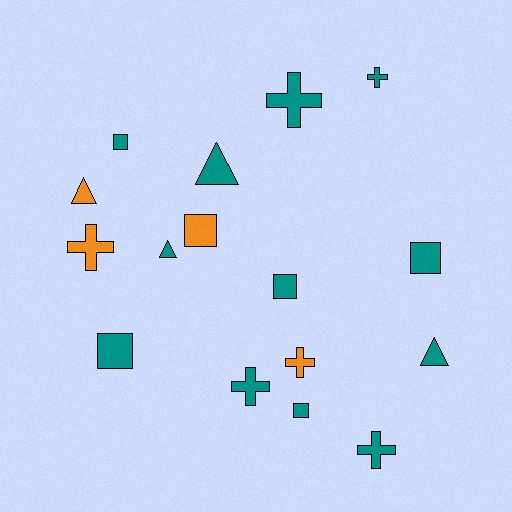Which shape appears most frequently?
Cross, with 6 objects.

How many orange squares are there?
There is 1 orange square.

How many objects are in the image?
There are 16 objects.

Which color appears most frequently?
Teal, with 12 objects.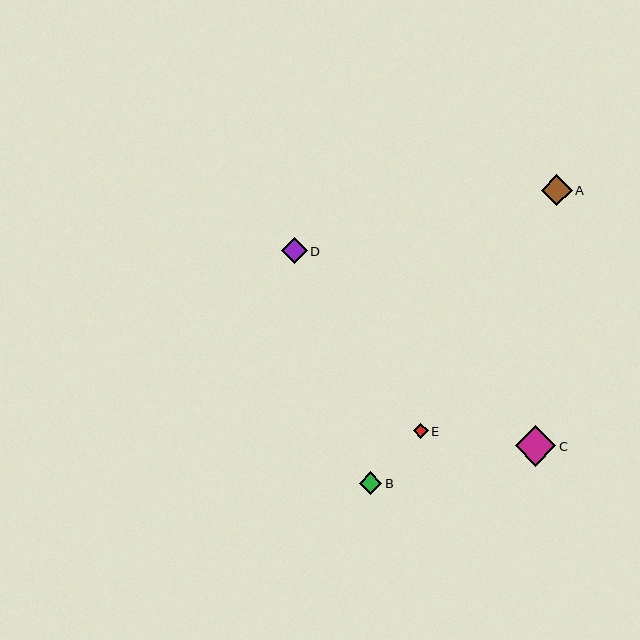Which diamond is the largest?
Diamond C is the largest with a size of approximately 41 pixels.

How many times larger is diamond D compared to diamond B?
Diamond D is approximately 1.1 times the size of diamond B.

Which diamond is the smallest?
Diamond E is the smallest with a size of approximately 15 pixels.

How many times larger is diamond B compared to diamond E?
Diamond B is approximately 1.5 times the size of diamond E.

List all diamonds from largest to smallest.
From largest to smallest: C, A, D, B, E.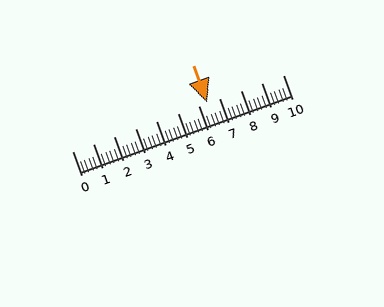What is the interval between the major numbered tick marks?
The major tick marks are spaced 1 units apart.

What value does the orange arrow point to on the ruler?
The orange arrow points to approximately 6.4.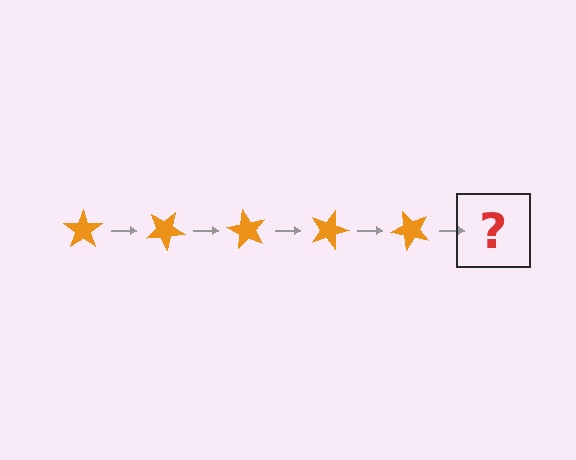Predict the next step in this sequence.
The next step is an orange star rotated 150 degrees.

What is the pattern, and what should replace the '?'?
The pattern is that the star rotates 30 degrees each step. The '?' should be an orange star rotated 150 degrees.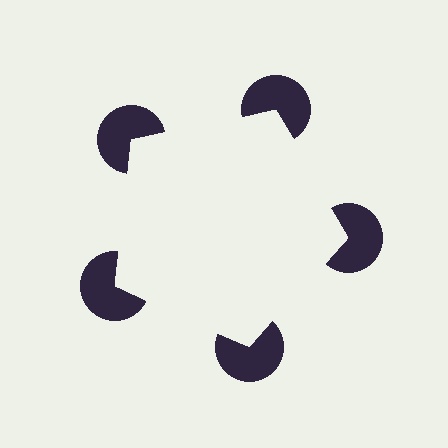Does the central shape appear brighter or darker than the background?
It typically appears slightly brighter than the background, even though no actual brightness change is drawn.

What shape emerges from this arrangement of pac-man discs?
An illusory pentagon — its edges are inferred from the aligned wedge cuts in the pac-man discs, not physically drawn.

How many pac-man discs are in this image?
There are 5 — one at each vertex of the illusory pentagon.